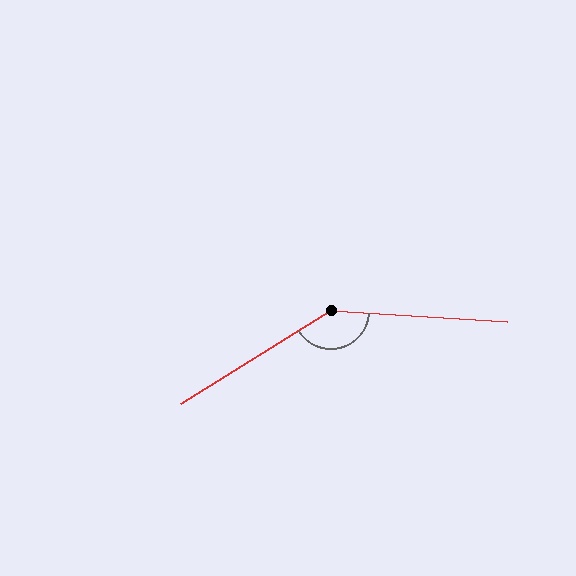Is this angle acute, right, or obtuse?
It is obtuse.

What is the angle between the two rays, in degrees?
Approximately 145 degrees.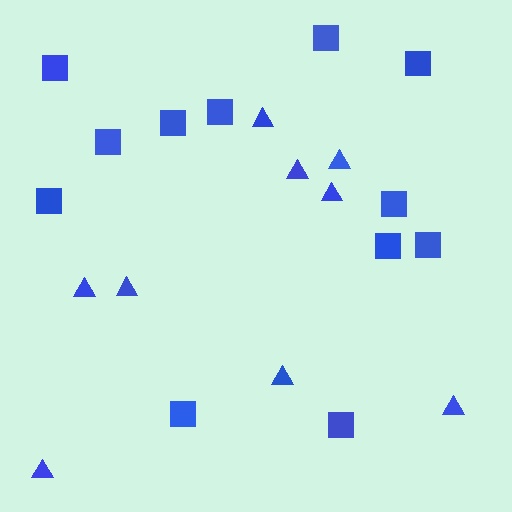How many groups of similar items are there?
There are 2 groups: one group of squares (12) and one group of triangles (9).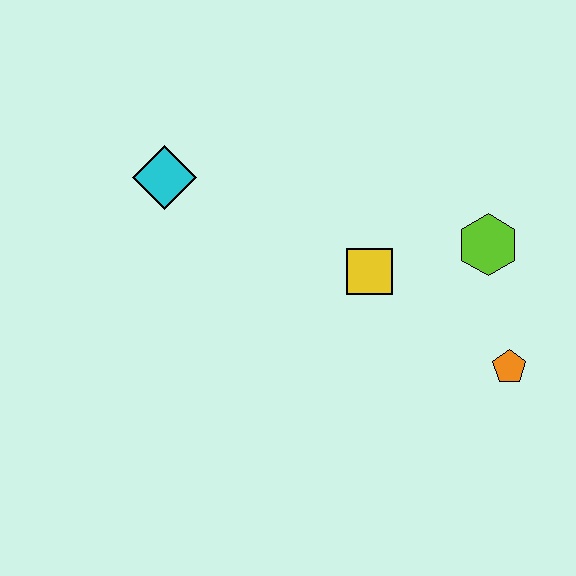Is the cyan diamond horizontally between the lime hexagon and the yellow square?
No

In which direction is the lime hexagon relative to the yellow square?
The lime hexagon is to the right of the yellow square.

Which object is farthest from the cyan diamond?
The orange pentagon is farthest from the cyan diamond.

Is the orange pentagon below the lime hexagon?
Yes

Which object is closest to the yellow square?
The lime hexagon is closest to the yellow square.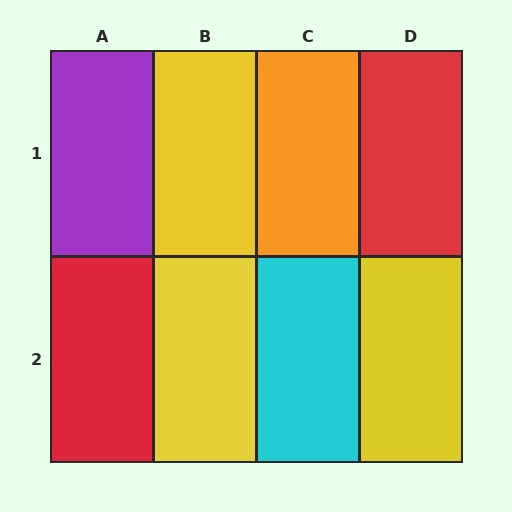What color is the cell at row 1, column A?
Purple.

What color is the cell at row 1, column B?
Yellow.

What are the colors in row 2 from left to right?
Red, yellow, cyan, yellow.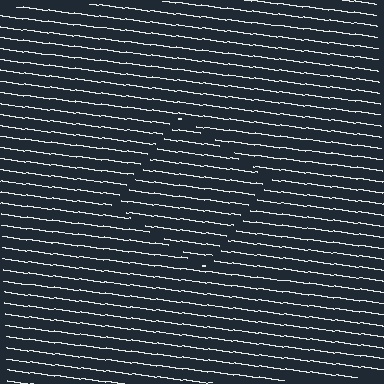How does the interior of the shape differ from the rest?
The interior of the shape contains the same grating, shifted by half a period — the contour is defined by the phase discontinuity where line-ends from the inner and outer gratings abut.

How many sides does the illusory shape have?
4 sides — the line-ends trace a square.